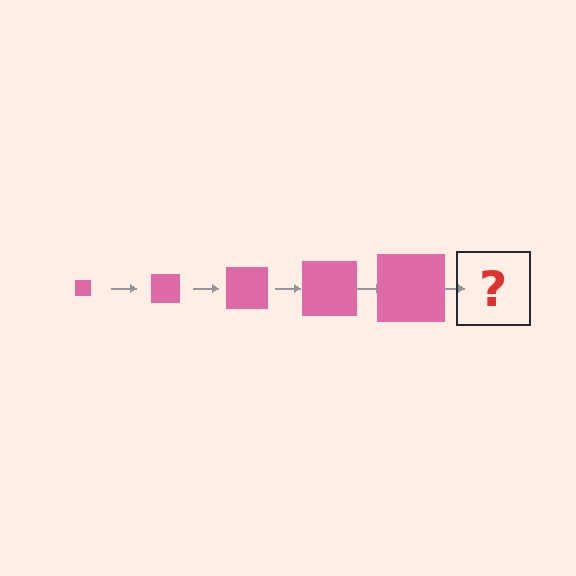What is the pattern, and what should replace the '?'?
The pattern is that the square gets progressively larger each step. The '?' should be a pink square, larger than the previous one.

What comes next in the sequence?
The next element should be a pink square, larger than the previous one.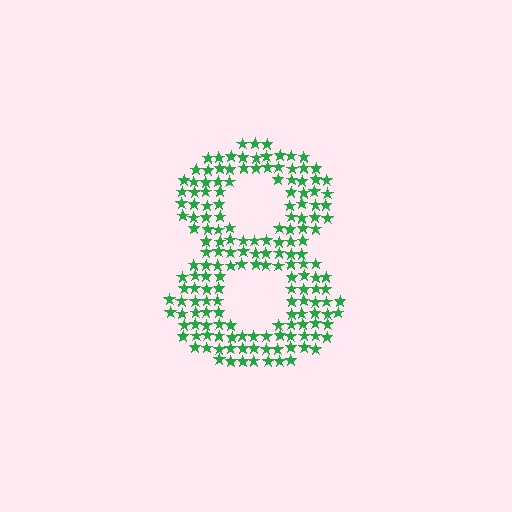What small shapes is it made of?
It is made of small stars.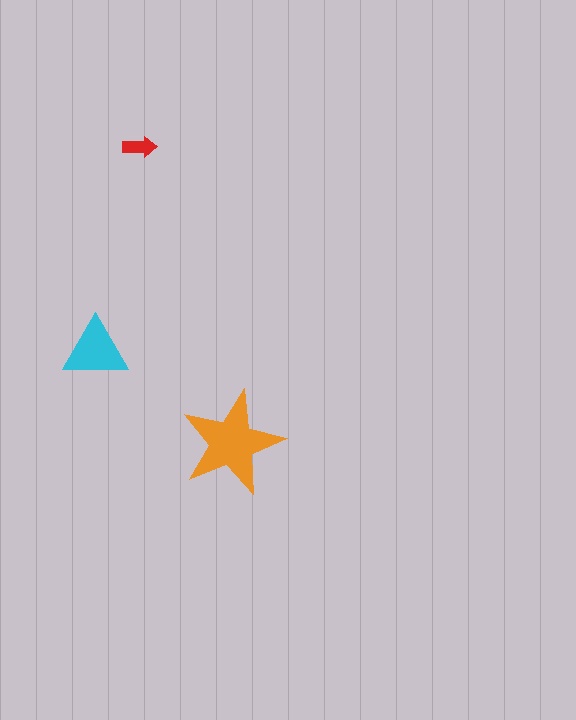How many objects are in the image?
There are 3 objects in the image.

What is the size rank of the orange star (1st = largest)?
1st.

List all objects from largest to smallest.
The orange star, the cyan triangle, the red arrow.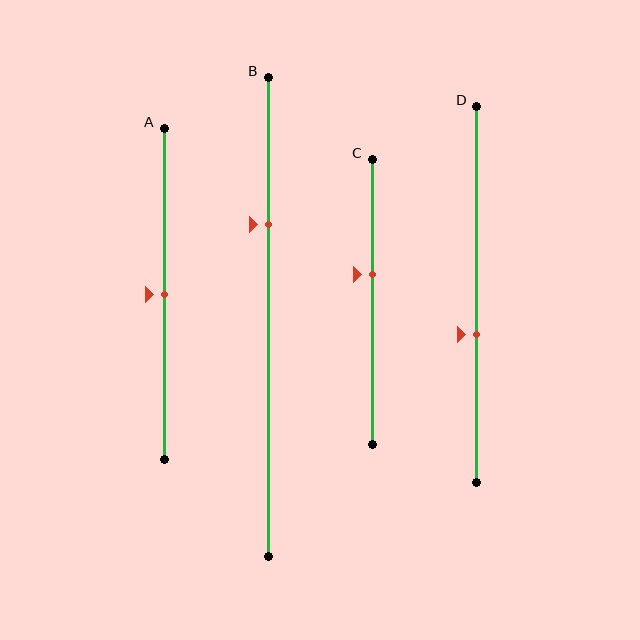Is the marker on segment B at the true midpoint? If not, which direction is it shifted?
No, the marker on segment B is shifted upward by about 19% of the segment length.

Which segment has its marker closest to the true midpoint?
Segment A has its marker closest to the true midpoint.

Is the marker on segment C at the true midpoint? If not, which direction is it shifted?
No, the marker on segment C is shifted upward by about 10% of the segment length.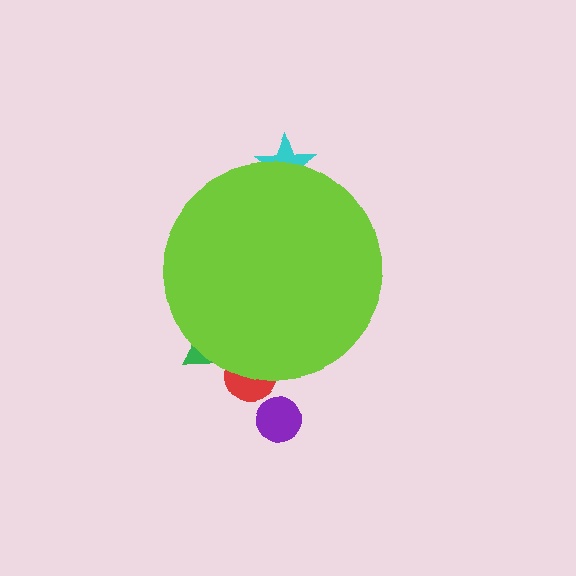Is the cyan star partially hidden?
Yes, the cyan star is partially hidden behind the lime circle.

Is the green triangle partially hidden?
Yes, the green triangle is partially hidden behind the lime circle.